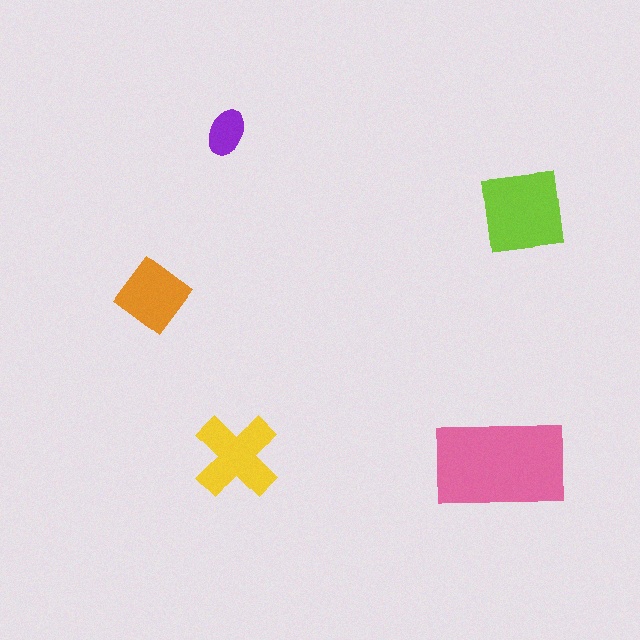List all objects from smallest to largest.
The purple ellipse, the orange diamond, the yellow cross, the lime square, the pink rectangle.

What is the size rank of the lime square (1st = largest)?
2nd.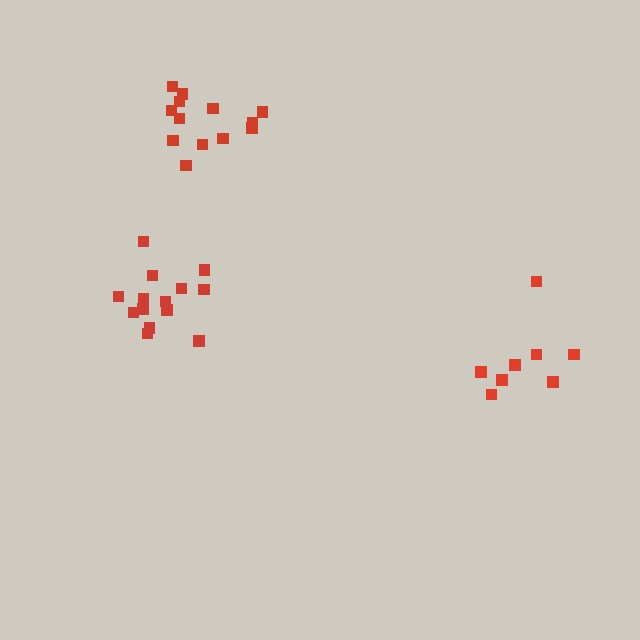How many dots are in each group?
Group 1: 14 dots, Group 2: 8 dots, Group 3: 13 dots (35 total).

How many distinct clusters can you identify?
There are 3 distinct clusters.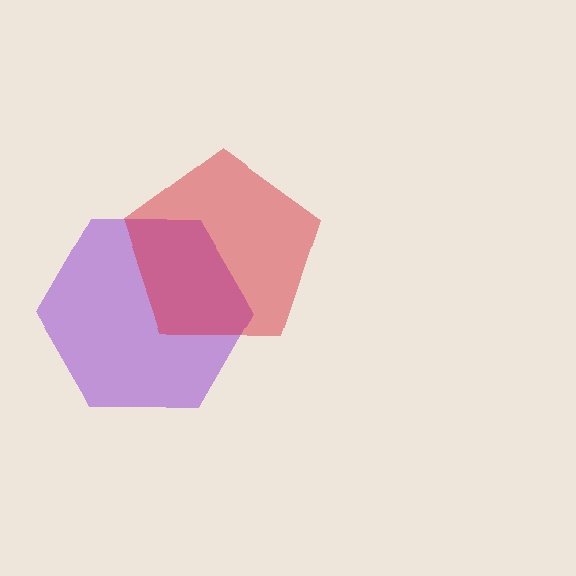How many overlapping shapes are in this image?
There are 2 overlapping shapes in the image.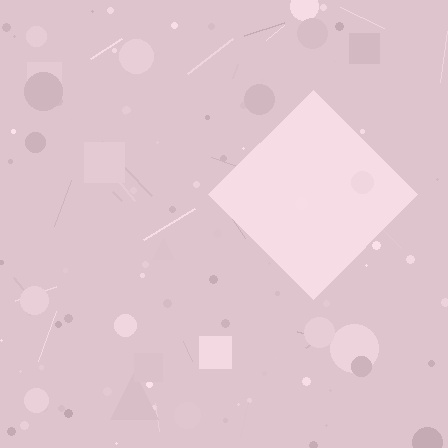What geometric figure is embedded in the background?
A diamond is embedded in the background.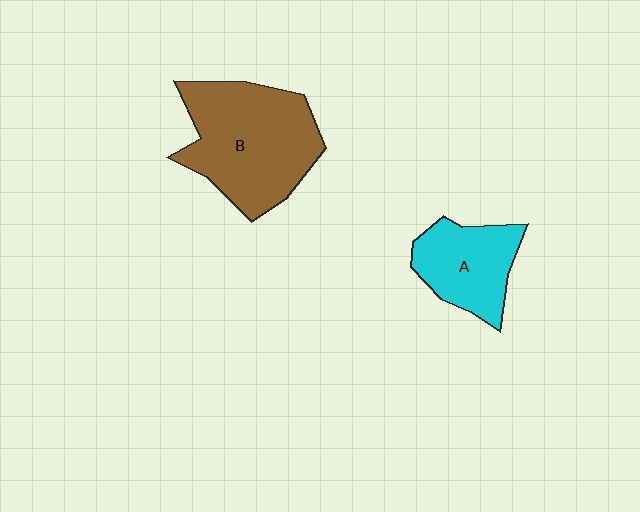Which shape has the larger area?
Shape B (brown).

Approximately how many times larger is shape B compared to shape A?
Approximately 1.8 times.